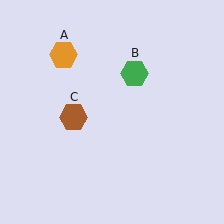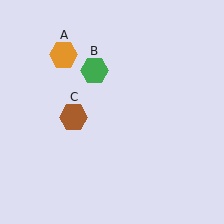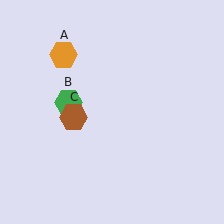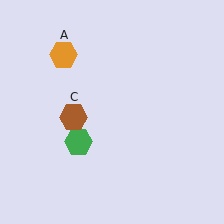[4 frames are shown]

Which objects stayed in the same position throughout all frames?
Orange hexagon (object A) and brown hexagon (object C) remained stationary.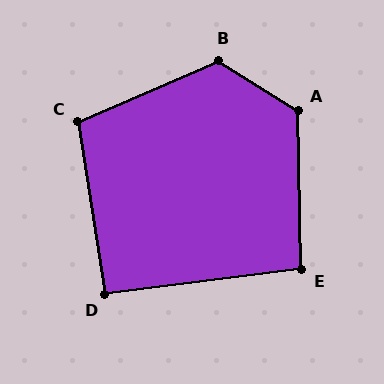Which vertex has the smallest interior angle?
D, at approximately 92 degrees.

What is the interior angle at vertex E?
Approximately 96 degrees (obtuse).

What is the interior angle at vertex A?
Approximately 123 degrees (obtuse).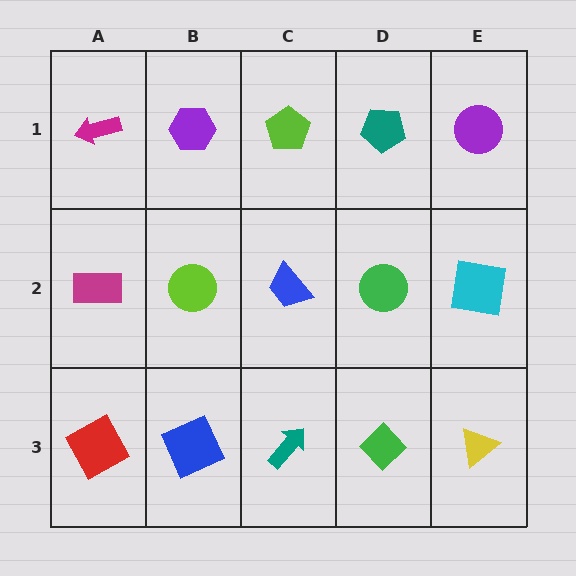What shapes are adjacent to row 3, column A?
A magenta rectangle (row 2, column A), a blue square (row 3, column B).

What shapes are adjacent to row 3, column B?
A lime circle (row 2, column B), a red square (row 3, column A), a teal arrow (row 3, column C).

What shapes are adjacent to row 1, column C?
A blue trapezoid (row 2, column C), a purple hexagon (row 1, column B), a teal pentagon (row 1, column D).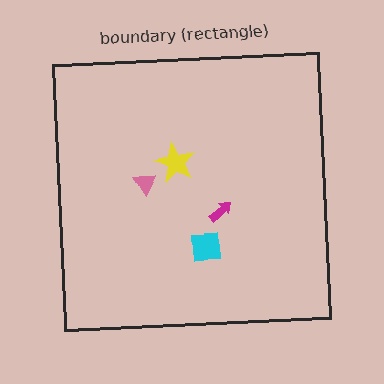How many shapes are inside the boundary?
4 inside, 0 outside.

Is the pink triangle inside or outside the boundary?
Inside.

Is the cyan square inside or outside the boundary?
Inside.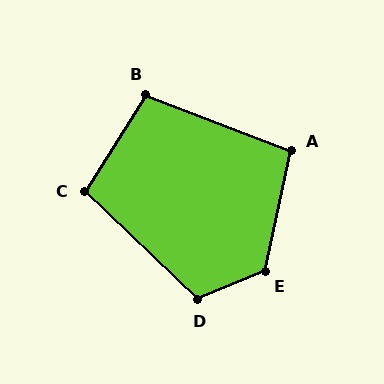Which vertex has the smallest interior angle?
A, at approximately 99 degrees.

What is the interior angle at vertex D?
Approximately 113 degrees (obtuse).